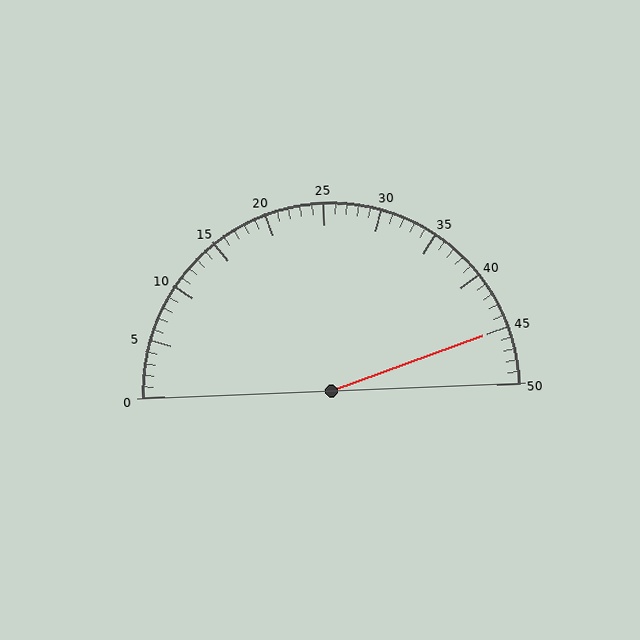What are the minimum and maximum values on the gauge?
The gauge ranges from 0 to 50.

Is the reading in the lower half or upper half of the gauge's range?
The reading is in the upper half of the range (0 to 50).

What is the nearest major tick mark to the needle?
The nearest major tick mark is 45.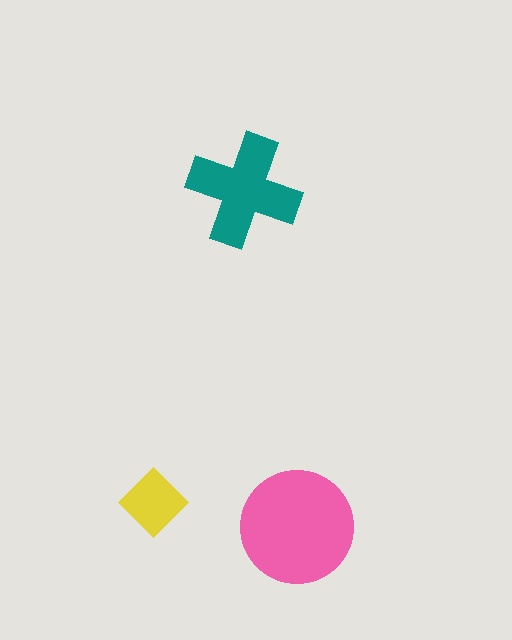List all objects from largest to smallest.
The pink circle, the teal cross, the yellow diamond.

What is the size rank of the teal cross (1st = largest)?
2nd.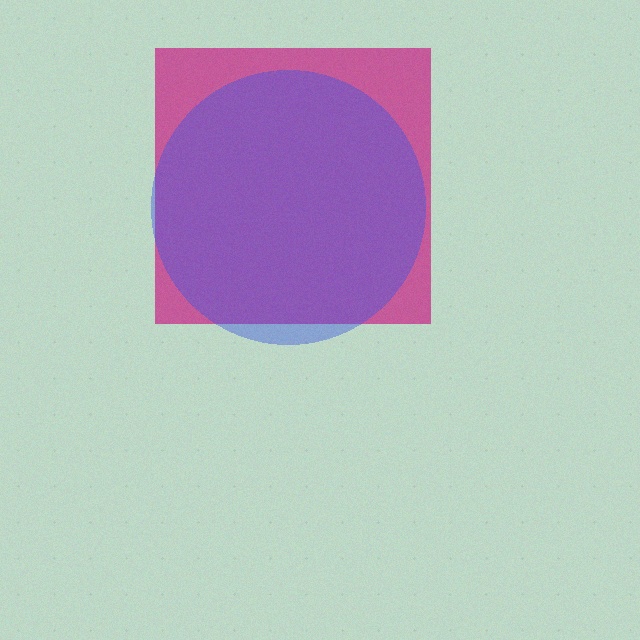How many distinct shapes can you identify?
There are 2 distinct shapes: a magenta square, a blue circle.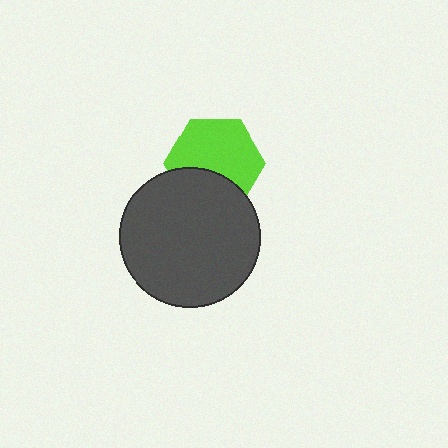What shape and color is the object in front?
The object in front is a dark gray circle.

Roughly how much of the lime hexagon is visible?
Most of it is visible (roughly 66%).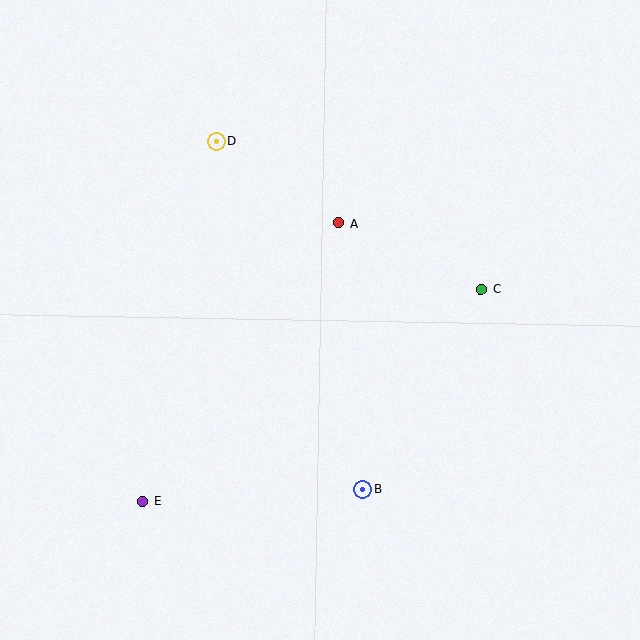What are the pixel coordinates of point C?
Point C is at (481, 289).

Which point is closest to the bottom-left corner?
Point E is closest to the bottom-left corner.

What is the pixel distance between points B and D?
The distance between B and D is 377 pixels.